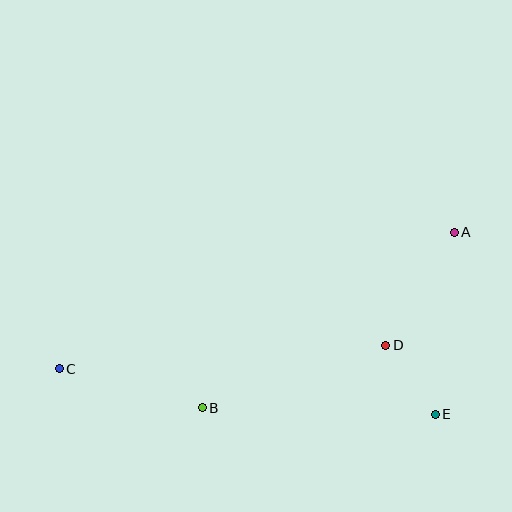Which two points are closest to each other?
Points D and E are closest to each other.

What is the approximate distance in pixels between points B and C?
The distance between B and C is approximately 148 pixels.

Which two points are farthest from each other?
Points A and C are farthest from each other.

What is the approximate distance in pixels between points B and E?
The distance between B and E is approximately 233 pixels.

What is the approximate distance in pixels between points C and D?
The distance between C and D is approximately 328 pixels.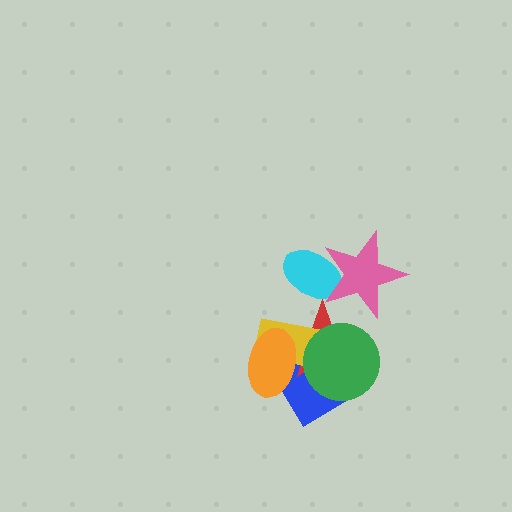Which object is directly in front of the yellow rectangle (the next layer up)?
The orange ellipse is directly in front of the yellow rectangle.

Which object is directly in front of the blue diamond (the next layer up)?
The red star is directly in front of the blue diamond.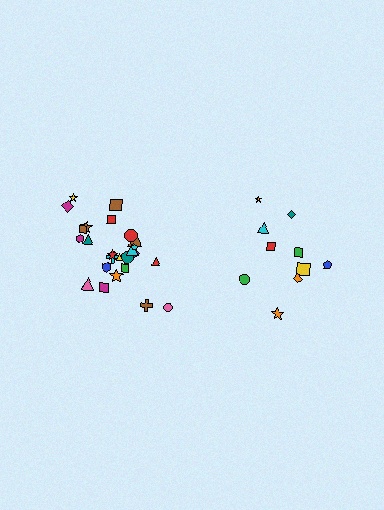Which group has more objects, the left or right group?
The left group.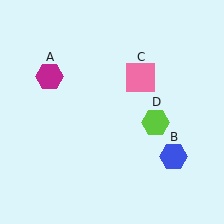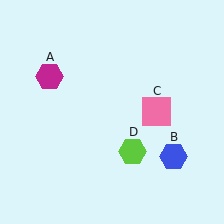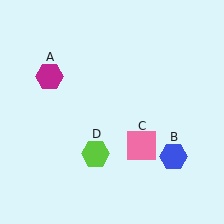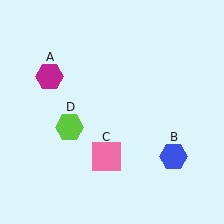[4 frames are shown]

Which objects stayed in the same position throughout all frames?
Magenta hexagon (object A) and blue hexagon (object B) remained stationary.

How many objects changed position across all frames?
2 objects changed position: pink square (object C), lime hexagon (object D).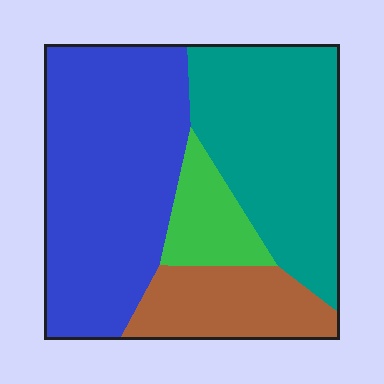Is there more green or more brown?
Brown.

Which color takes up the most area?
Blue, at roughly 45%.